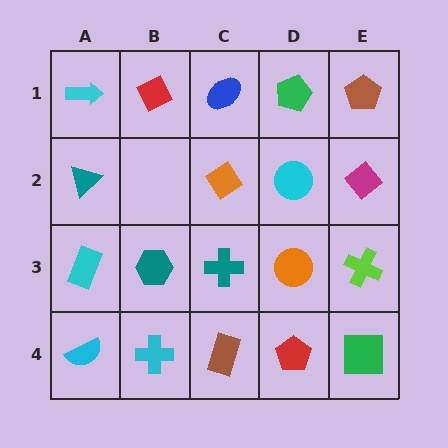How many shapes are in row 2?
4 shapes.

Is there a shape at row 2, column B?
No, that cell is empty.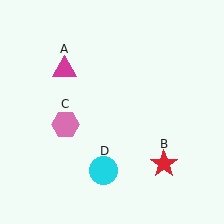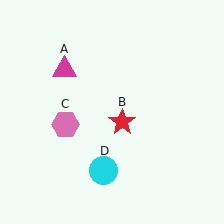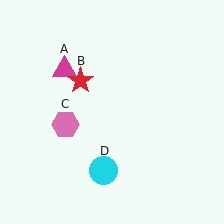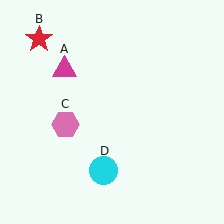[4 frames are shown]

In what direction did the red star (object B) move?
The red star (object B) moved up and to the left.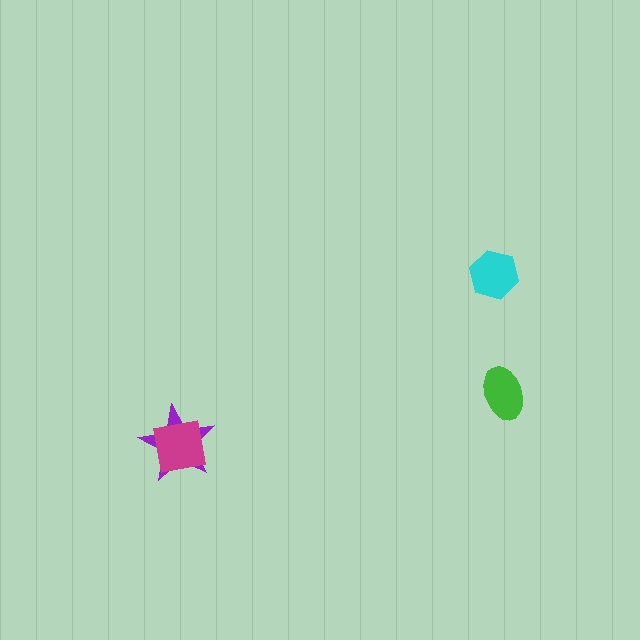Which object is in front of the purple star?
The magenta square is in front of the purple star.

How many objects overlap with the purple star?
1 object overlaps with the purple star.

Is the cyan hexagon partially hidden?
No, no other shape covers it.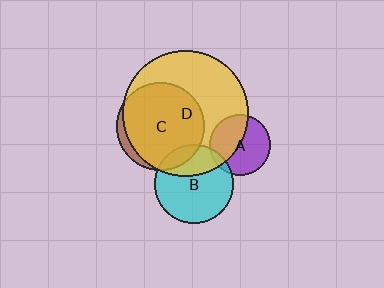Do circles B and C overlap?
Yes.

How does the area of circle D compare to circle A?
Approximately 4.3 times.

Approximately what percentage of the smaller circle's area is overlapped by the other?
Approximately 10%.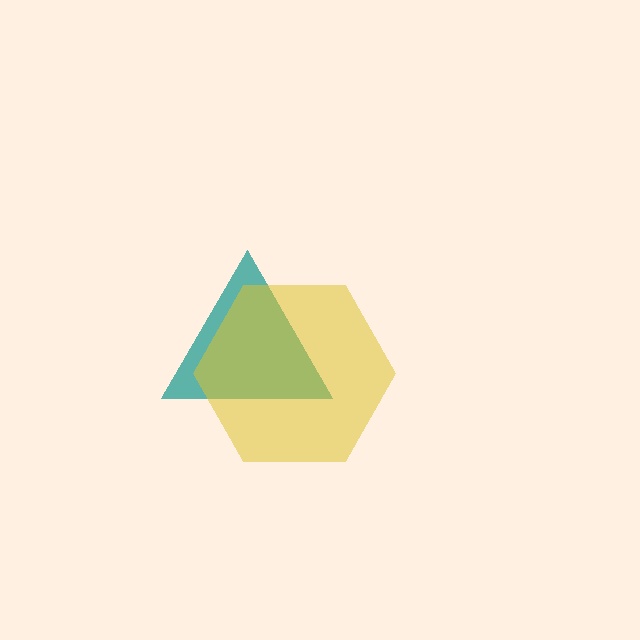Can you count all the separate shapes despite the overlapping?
Yes, there are 2 separate shapes.